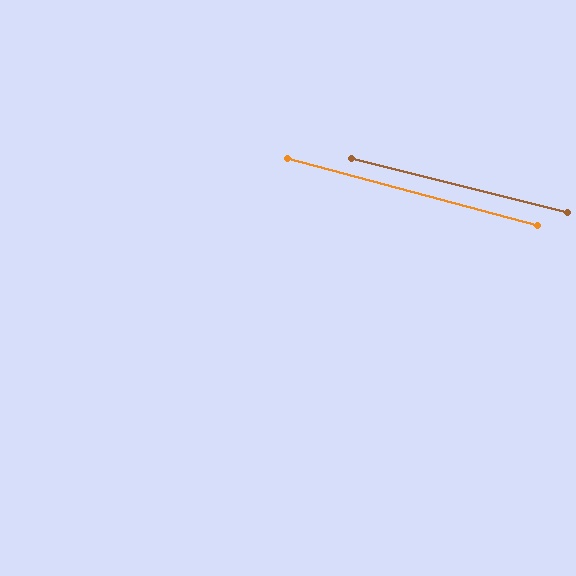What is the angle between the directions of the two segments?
Approximately 1 degree.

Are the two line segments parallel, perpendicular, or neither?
Parallel — their directions differ by only 1.1°.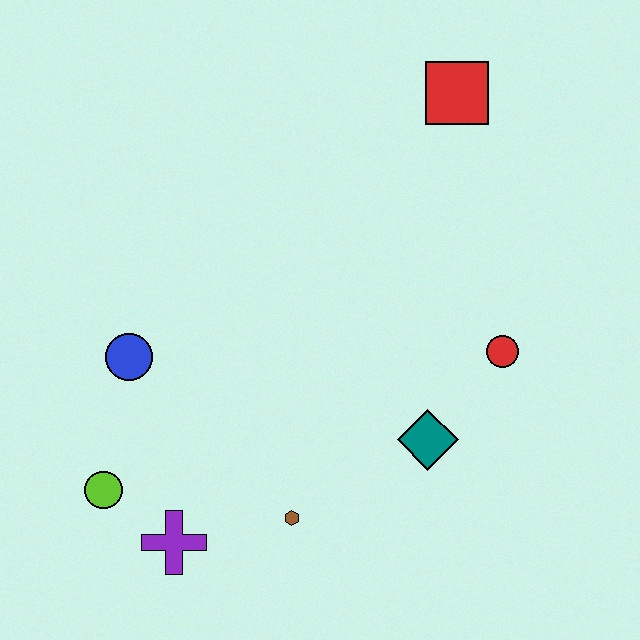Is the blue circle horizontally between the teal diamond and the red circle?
No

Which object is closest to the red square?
The red circle is closest to the red square.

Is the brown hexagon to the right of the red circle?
No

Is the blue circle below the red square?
Yes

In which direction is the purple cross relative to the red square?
The purple cross is below the red square.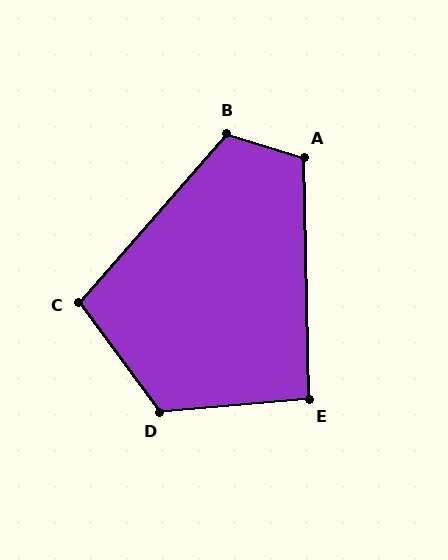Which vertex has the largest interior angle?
D, at approximately 122 degrees.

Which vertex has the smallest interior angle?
E, at approximately 94 degrees.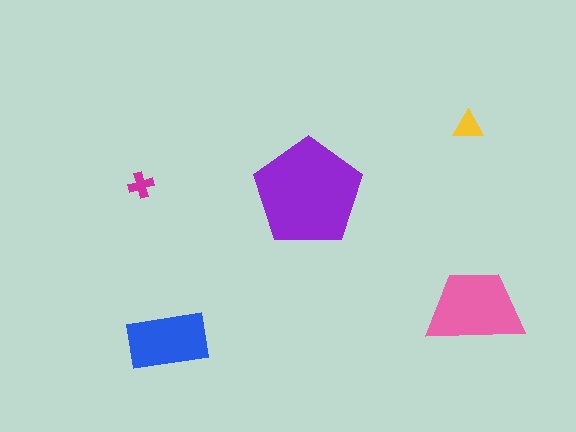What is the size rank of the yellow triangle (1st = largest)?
4th.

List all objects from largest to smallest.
The purple pentagon, the pink trapezoid, the blue rectangle, the yellow triangle, the magenta cross.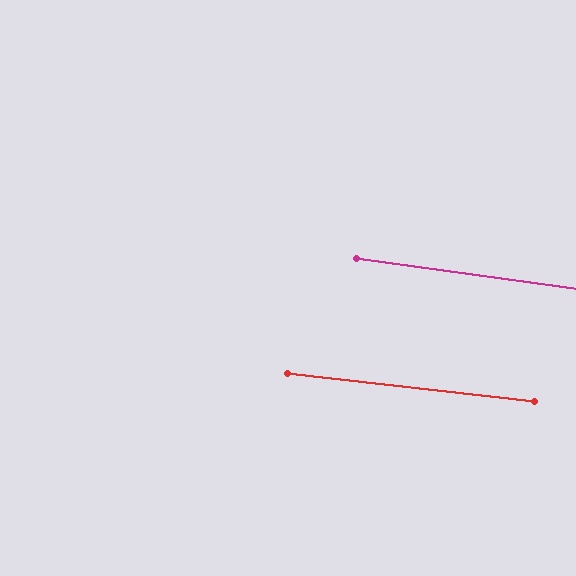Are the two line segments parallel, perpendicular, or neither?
Parallel — their directions differ by only 1.4°.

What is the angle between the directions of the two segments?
Approximately 1 degree.